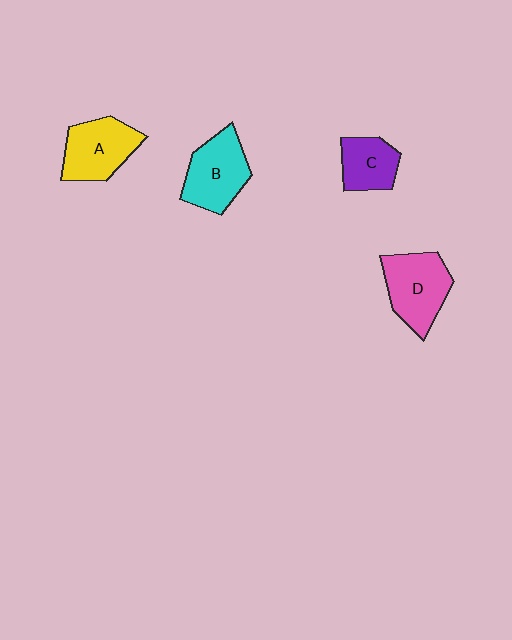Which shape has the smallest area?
Shape C (purple).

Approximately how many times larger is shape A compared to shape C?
Approximately 1.4 times.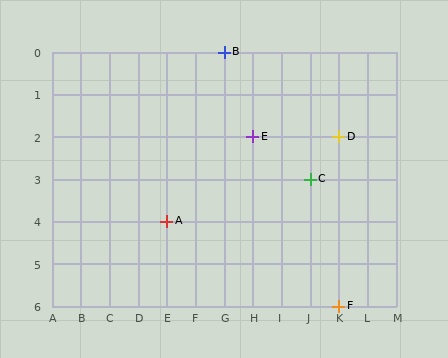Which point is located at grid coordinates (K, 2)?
Point D is at (K, 2).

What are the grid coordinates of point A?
Point A is at grid coordinates (E, 4).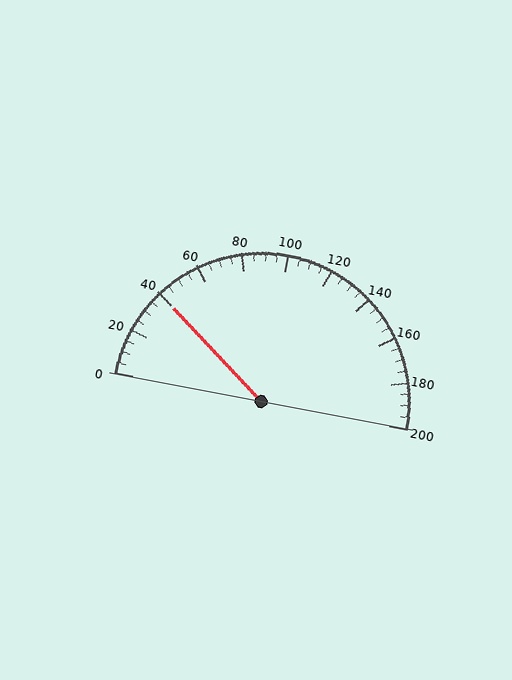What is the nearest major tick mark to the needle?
The nearest major tick mark is 40.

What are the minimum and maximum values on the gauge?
The gauge ranges from 0 to 200.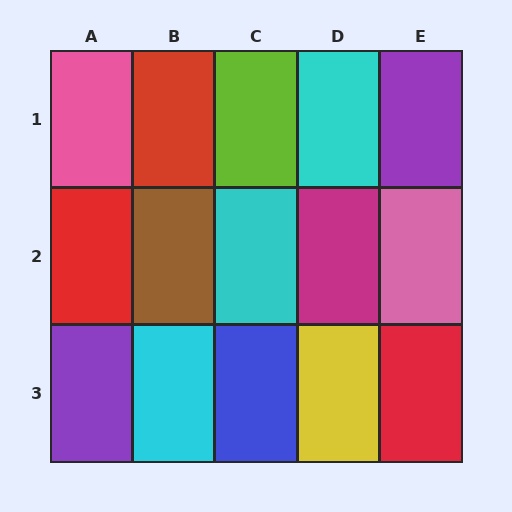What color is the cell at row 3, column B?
Cyan.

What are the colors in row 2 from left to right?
Red, brown, cyan, magenta, pink.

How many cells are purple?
2 cells are purple.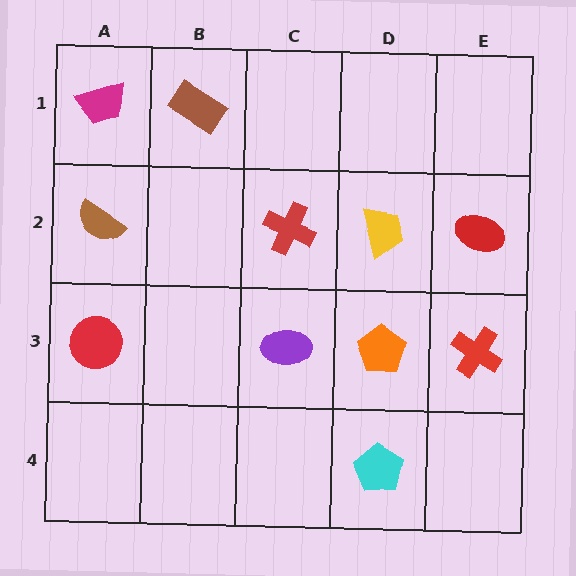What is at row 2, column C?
A red cross.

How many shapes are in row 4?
1 shape.